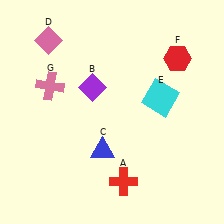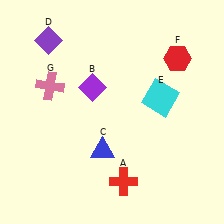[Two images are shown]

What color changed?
The diamond (D) changed from pink in Image 1 to purple in Image 2.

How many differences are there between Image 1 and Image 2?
There is 1 difference between the two images.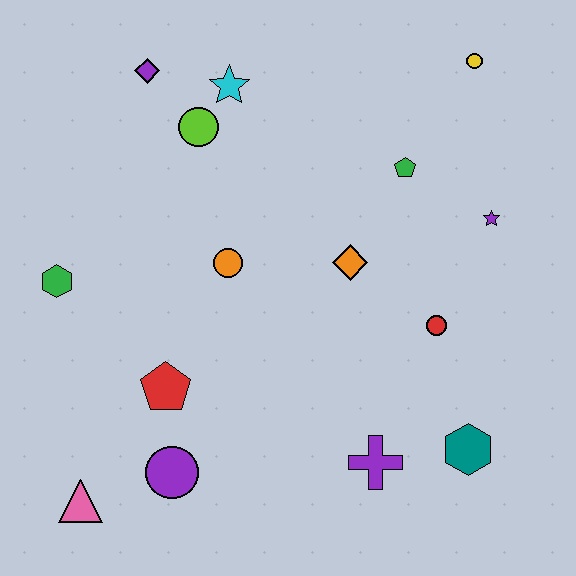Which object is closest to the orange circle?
The orange diamond is closest to the orange circle.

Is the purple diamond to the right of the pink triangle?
Yes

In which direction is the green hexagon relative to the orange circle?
The green hexagon is to the left of the orange circle.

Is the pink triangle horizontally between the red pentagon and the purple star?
No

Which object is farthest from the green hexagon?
The yellow circle is farthest from the green hexagon.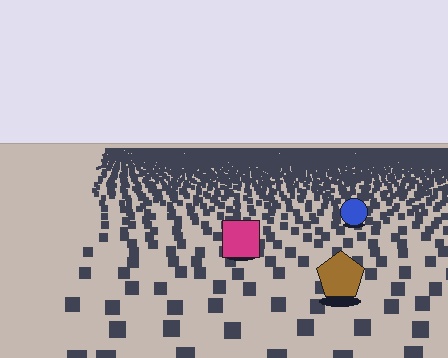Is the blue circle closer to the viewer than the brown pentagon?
No. The brown pentagon is closer — you can tell from the texture gradient: the ground texture is coarser near it.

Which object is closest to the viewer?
The brown pentagon is closest. The texture marks near it are larger and more spread out.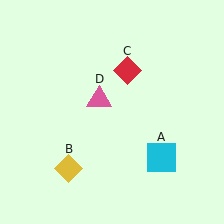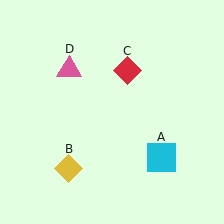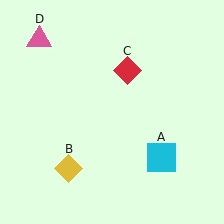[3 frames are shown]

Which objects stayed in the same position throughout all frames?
Cyan square (object A) and yellow diamond (object B) and red diamond (object C) remained stationary.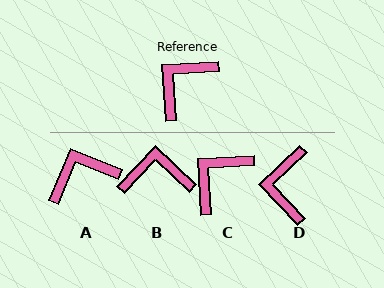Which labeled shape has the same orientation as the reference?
C.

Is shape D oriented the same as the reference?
No, it is off by about 40 degrees.